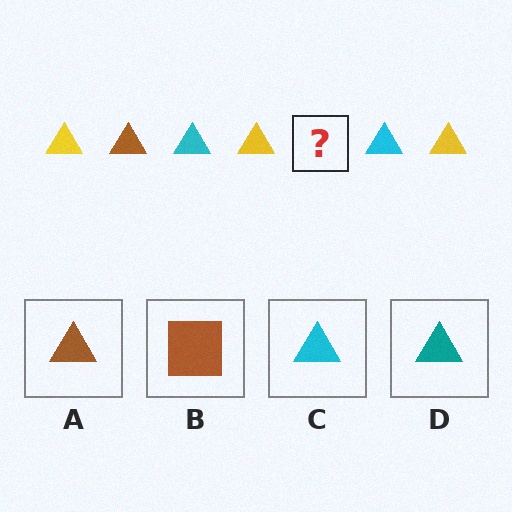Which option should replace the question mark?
Option A.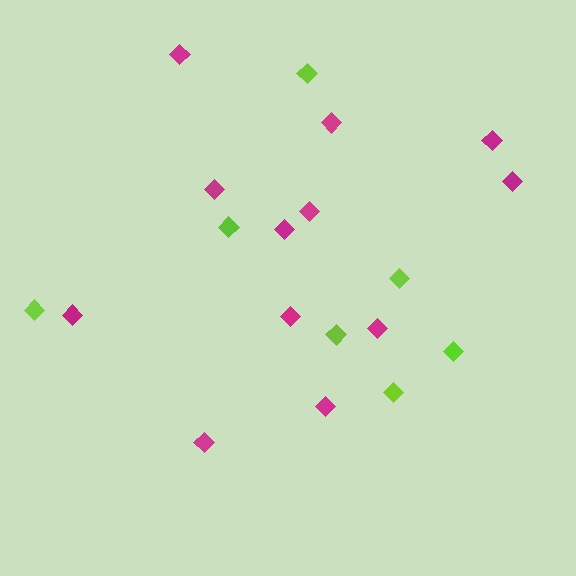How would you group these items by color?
There are 2 groups: one group of lime diamonds (7) and one group of magenta diamonds (12).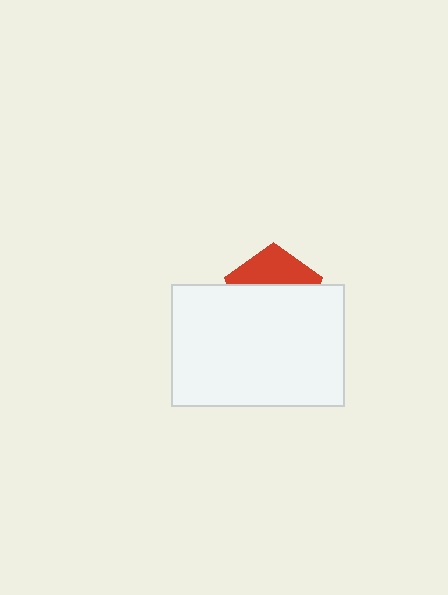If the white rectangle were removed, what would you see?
You would see the complete red pentagon.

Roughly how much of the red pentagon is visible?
A small part of it is visible (roughly 36%).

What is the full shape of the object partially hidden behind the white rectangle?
The partially hidden object is a red pentagon.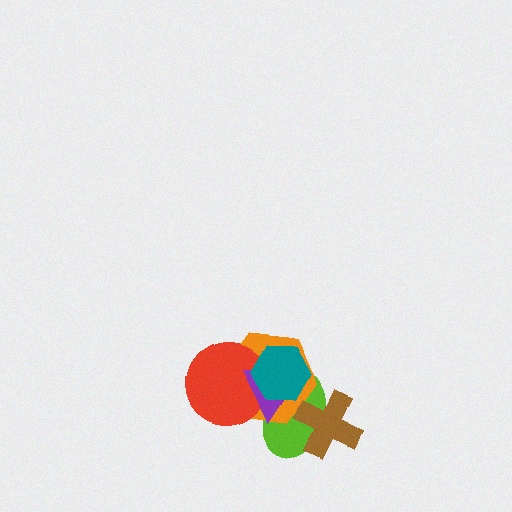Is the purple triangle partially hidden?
Yes, it is partially covered by another shape.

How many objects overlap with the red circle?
4 objects overlap with the red circle.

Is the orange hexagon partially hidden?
Yes, it is partially covered by another shape.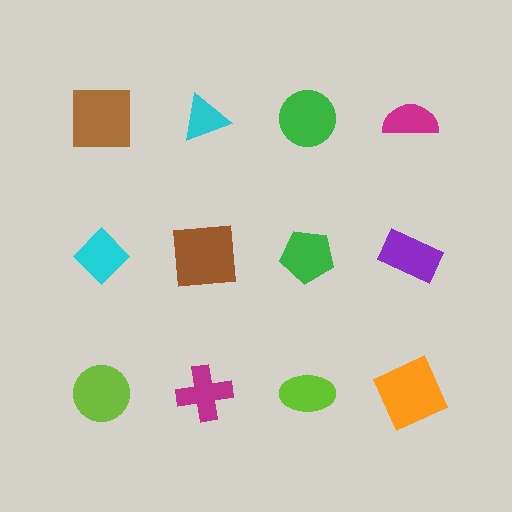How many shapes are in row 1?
4 shapes.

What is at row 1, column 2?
A cyan triangle.